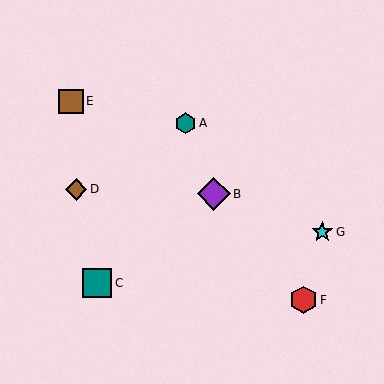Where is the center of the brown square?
The center of the brown square is at (71, 101).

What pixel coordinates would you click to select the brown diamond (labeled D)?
Click at (76, 189) to select the brown diamond D.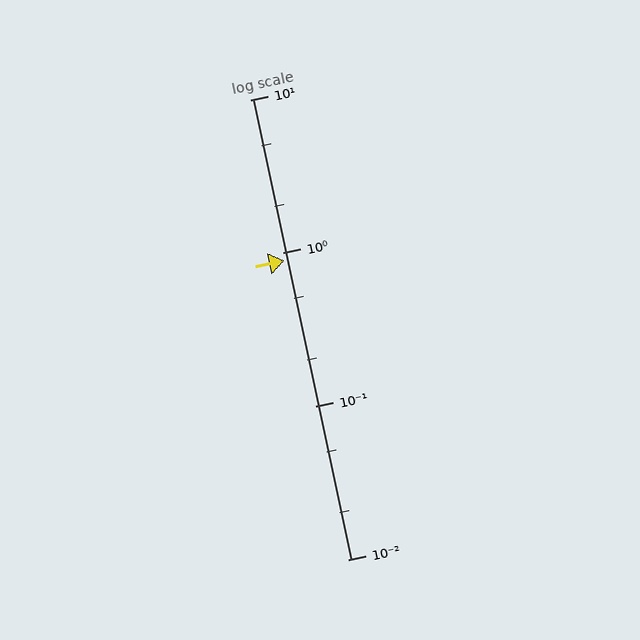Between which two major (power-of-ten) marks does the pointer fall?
The pointer is between 0.1 and 1.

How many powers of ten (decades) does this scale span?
The scale spans 3 decades, from 0.01 to 10.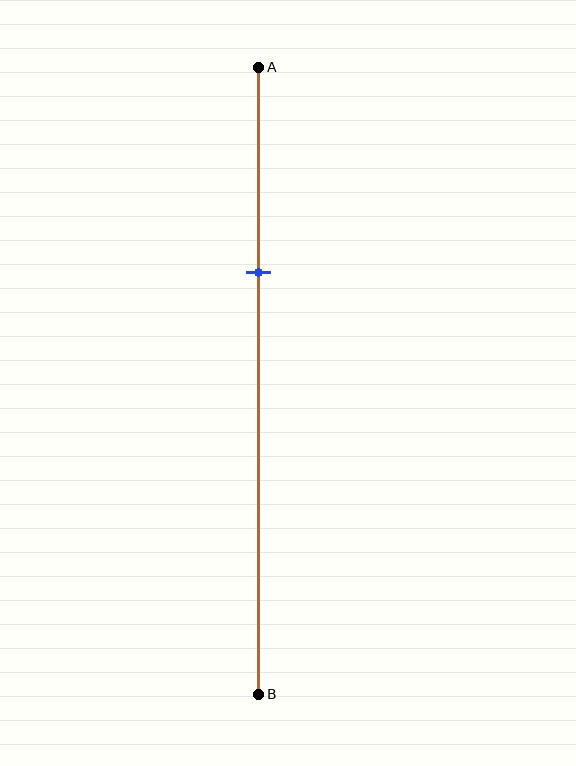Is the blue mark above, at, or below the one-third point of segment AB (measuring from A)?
The blue mark is approximately at the one-third point of segment AB.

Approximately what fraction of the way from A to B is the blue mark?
The blue mark is approximately 35% of the way from A to B.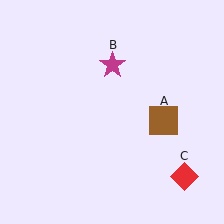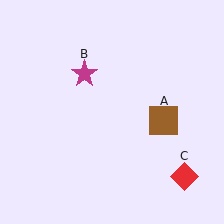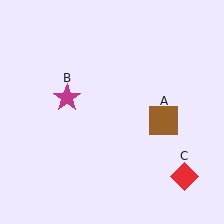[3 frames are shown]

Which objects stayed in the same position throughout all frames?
Brown square (object A) and red diamond (object C) remained stationary.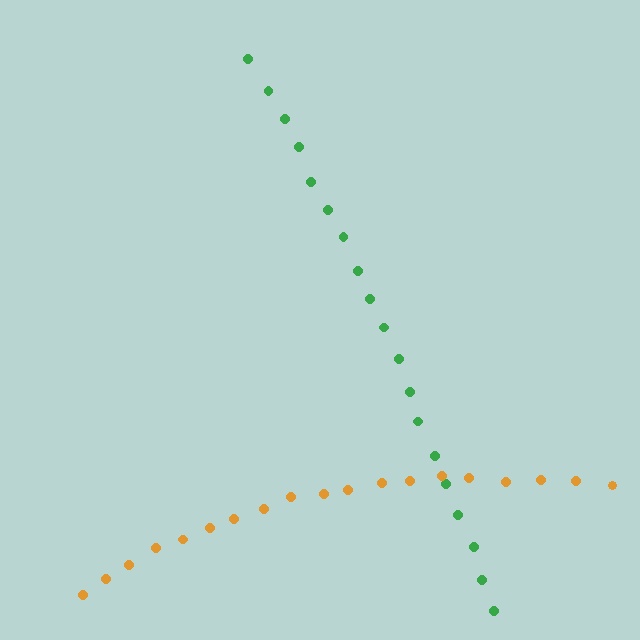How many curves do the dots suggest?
There are 2 distinct paths.